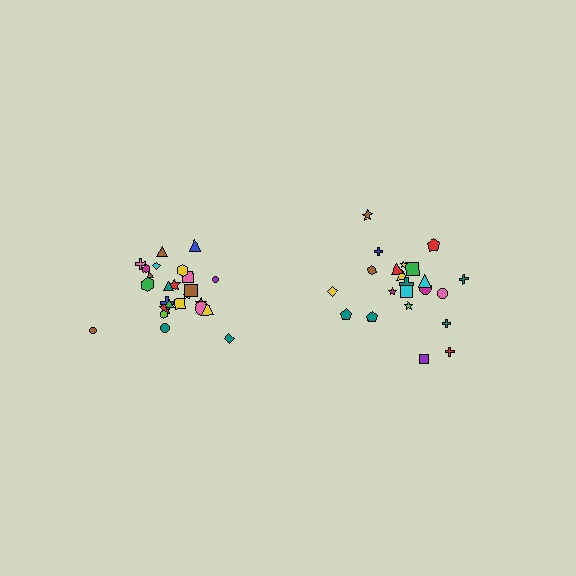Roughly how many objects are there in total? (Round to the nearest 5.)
Roughly 45 objects in total.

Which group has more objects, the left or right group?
The left group.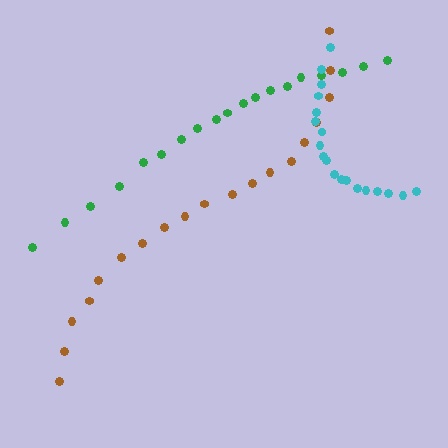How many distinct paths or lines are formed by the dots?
There are 3 distinct paths.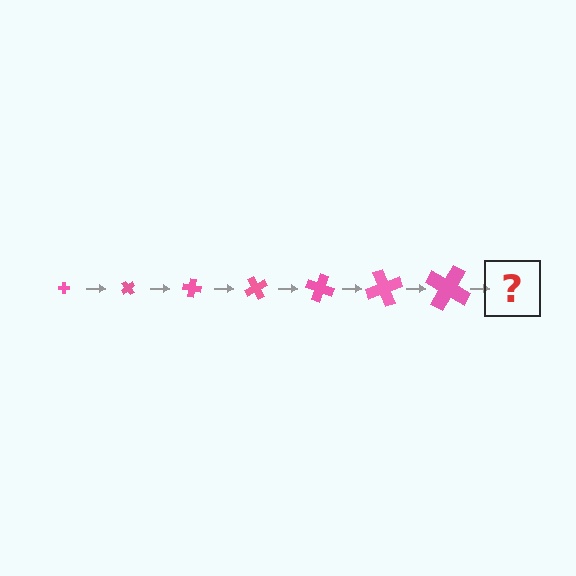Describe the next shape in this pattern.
It should be a cross, larger than the previous one and rotated 350 degrees from the start.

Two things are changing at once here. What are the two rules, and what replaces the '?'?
The two rules are that the cross grows larger each step and it rotates 50 degrees each step. The '?' should be a cross, larger than the previous one and rotated 350 degrees from the start.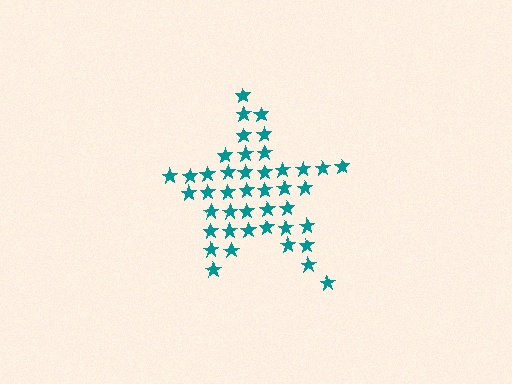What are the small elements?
The small elements are stars.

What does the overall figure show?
The overall figure shows a star.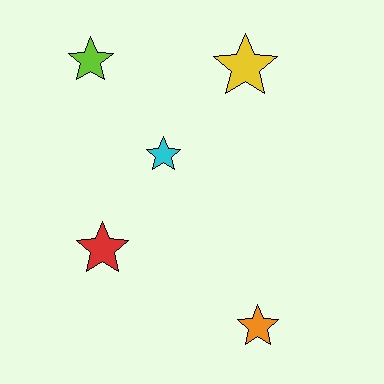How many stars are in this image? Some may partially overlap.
There are 5 stars.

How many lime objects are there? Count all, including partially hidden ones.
There is 1 lime object.